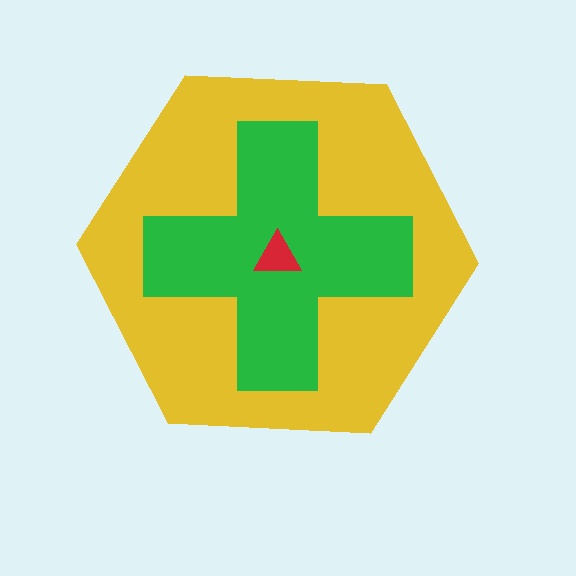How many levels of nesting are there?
3.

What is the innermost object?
The red triangle.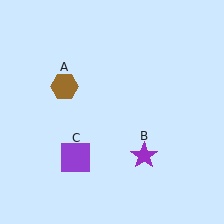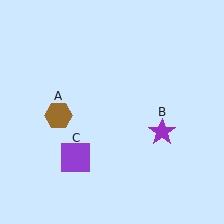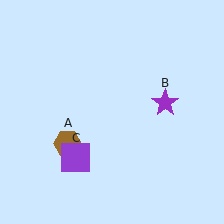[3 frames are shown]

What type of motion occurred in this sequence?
The brown hexagon (object A), purple star (object B) rotated counterclockwise around the center of the scene.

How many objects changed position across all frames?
2 objects changed position: brown hexagon (object A), purple star (object B).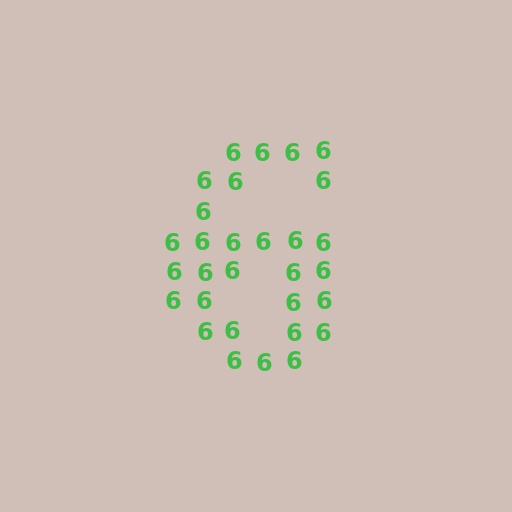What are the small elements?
The small elements are digit 6's.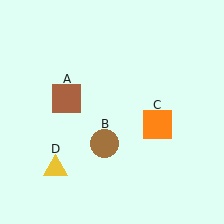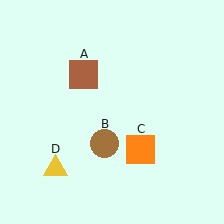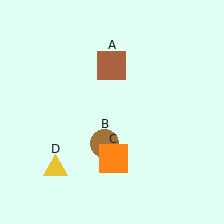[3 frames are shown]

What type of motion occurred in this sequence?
The brown square (object A), orange square (object C) rotated clockwise around the center of the scene.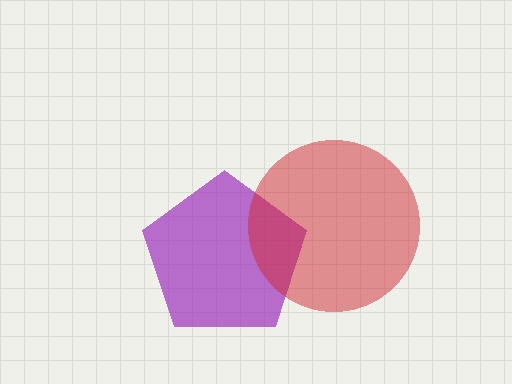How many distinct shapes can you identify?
There are 2 distinct shapes: a purple pentagon, a red circle.